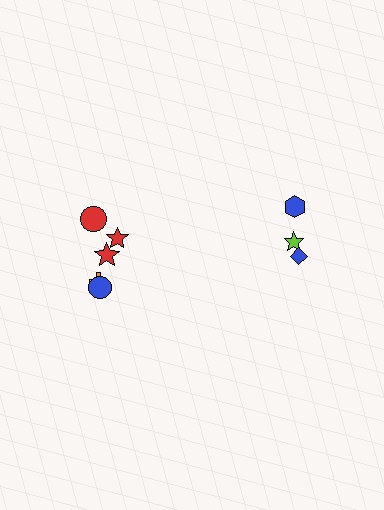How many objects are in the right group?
There are 3 objects.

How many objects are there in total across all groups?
There are 8 objects.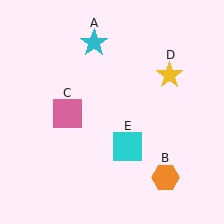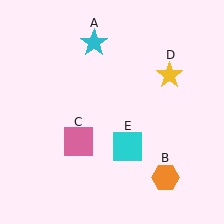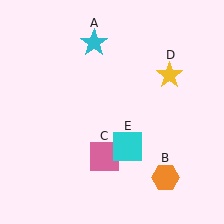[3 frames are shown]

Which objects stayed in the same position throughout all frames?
Cyan star (object A) and orange hexagon (object B) and yellow star (object D) and cyan square (object E) remained stationary.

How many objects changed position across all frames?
1 object changed position: pink square (object C).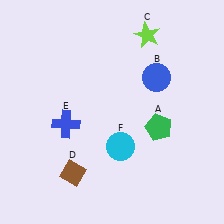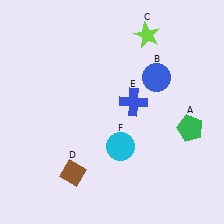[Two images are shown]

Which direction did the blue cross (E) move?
The blue cross (E) moved right.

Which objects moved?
The objects that moved are: the green pentagon (A), the blue cross (E).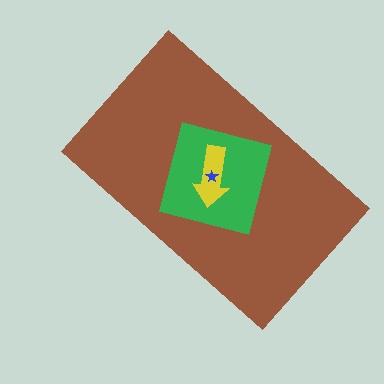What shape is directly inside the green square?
The yellow arrow.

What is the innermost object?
The blue star.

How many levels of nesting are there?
4.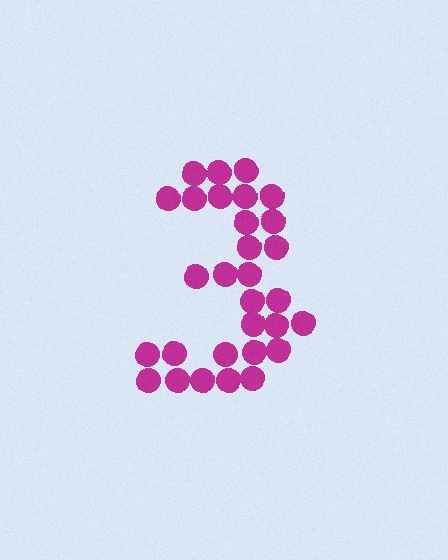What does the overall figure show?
The overall figure shows the digit 3.